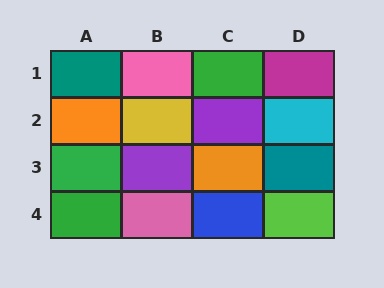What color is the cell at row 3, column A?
Green.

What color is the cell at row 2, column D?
Cyan.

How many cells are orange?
2 cells are orange.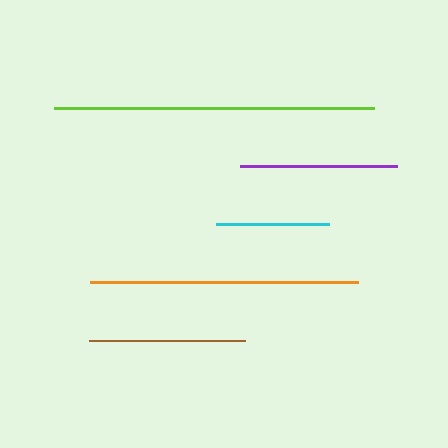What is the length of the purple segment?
The purple segment is approximately 157 pixels long.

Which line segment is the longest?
The lime line is the longest at approximately 320 pixels.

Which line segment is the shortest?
The cyan line is the shortest at approximately 113 pixels.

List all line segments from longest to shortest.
From longest to shortest: lime, orange, purple, brown, cyan.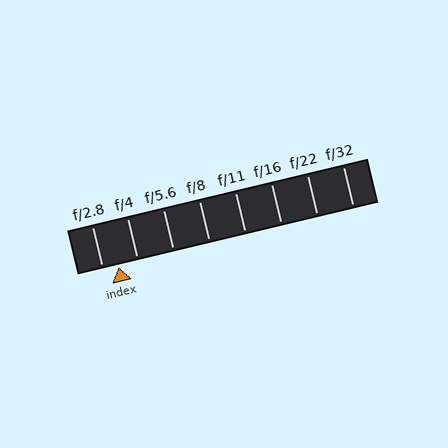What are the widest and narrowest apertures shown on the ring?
The widest aperture shown is f/2.8 and the narrowest is f/32.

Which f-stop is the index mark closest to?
The index mark is closest to f/2.8.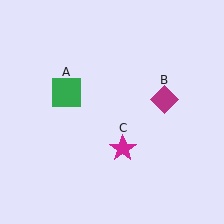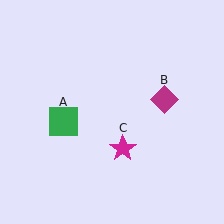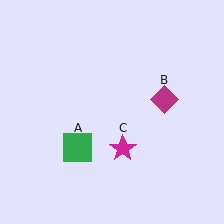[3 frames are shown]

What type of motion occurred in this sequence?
The green square (object A) rotated counterclockwise around the center of the scene.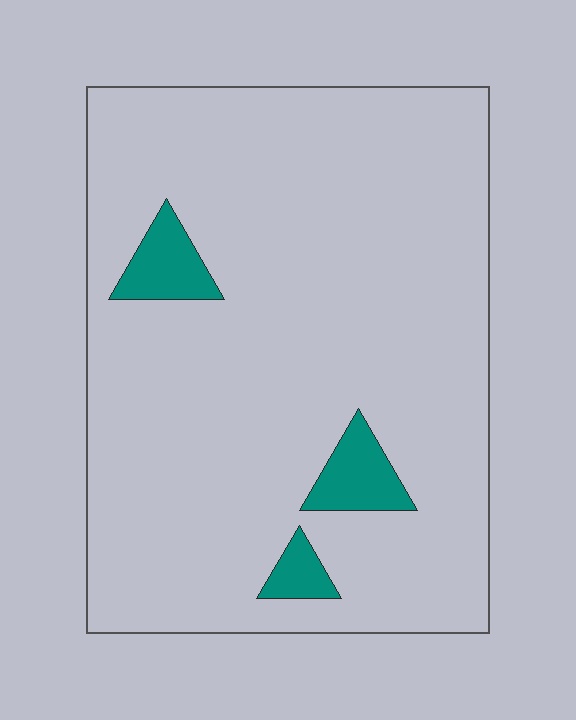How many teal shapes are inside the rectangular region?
3.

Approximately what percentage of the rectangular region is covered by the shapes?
Approximately 5%.